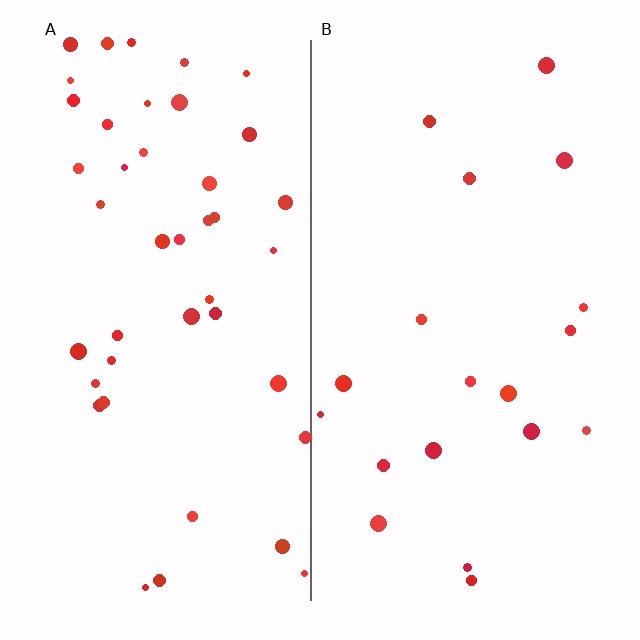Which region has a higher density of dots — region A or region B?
A (the left).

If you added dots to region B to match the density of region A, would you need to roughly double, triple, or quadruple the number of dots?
Approximately double.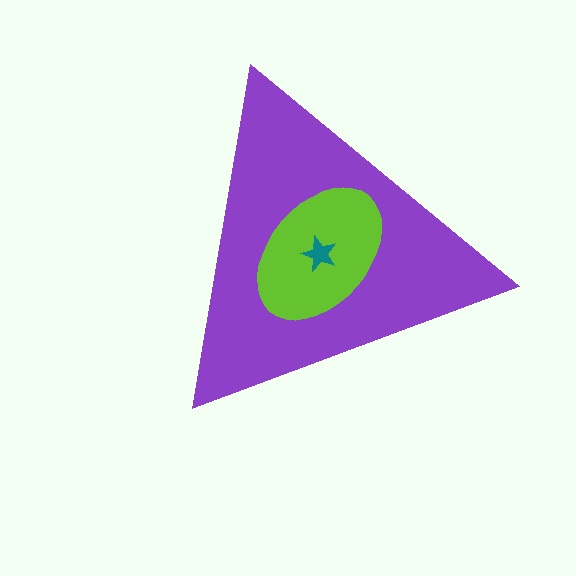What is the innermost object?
The teal star.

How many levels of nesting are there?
3.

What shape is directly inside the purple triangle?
The lime ellipse.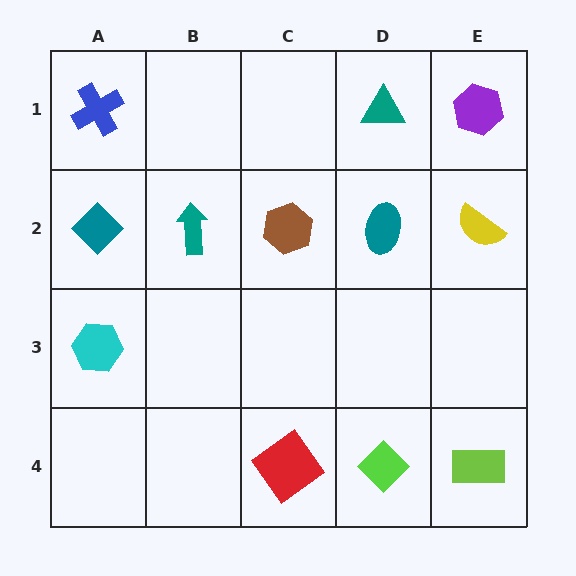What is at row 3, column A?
A cyan hexagon.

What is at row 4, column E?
A lime rectangle.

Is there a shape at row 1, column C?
No, that cell is empty.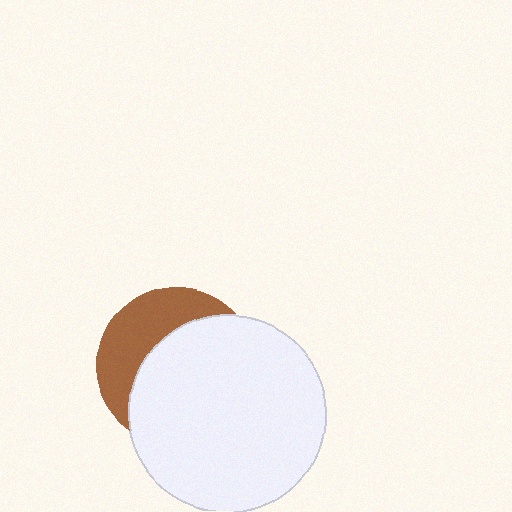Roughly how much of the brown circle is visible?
A small part of it is visible (roughly 36%).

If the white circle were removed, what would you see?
You would see the complete brown circle.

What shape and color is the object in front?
The object in front is a white circle.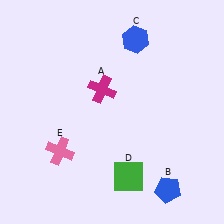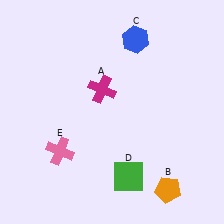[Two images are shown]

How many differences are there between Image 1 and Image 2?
There is 1 difference between the two images.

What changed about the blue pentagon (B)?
In Image 1, B is blue. In Image 2, it changed to orange.